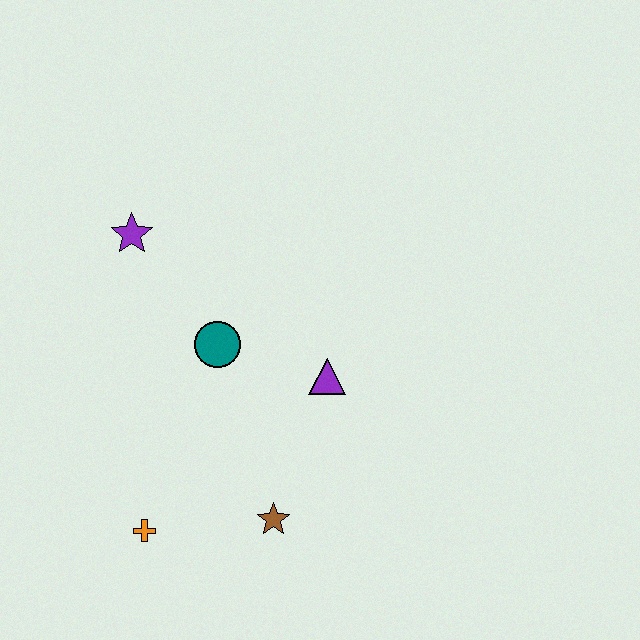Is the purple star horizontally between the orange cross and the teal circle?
No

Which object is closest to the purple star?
The teal circle is closest to the purple star.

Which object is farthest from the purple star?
The brown star is farthest from the purple star.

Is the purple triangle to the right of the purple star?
Yes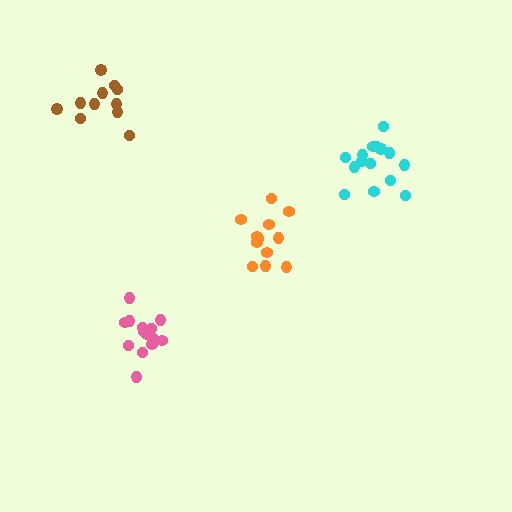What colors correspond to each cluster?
The clusters are colored: pink, cyan, orange, brown.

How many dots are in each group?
Group 1: 14 dots, Group 2: 15 dots, Group 3: 12 dots, Group 4: 11 dots (52 total).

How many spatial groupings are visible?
There are 4 spatial groupings.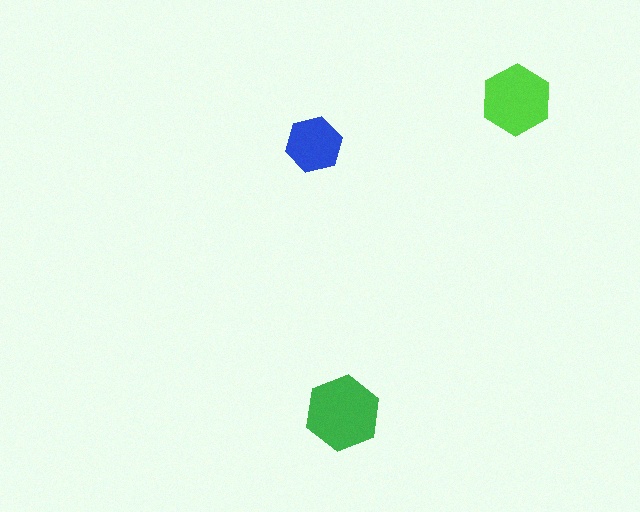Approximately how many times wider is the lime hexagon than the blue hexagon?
About 1.5 times wider.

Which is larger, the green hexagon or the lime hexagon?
The green one.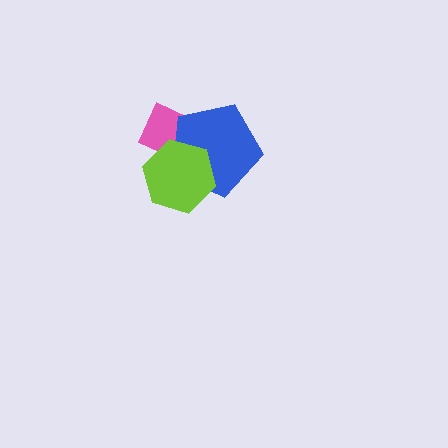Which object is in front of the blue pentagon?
The lime hexagon is in front of the blue pentagon.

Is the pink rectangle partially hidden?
Yes, it is partially covered by another shape.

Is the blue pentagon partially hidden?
Yes, it is partially covered by another shape.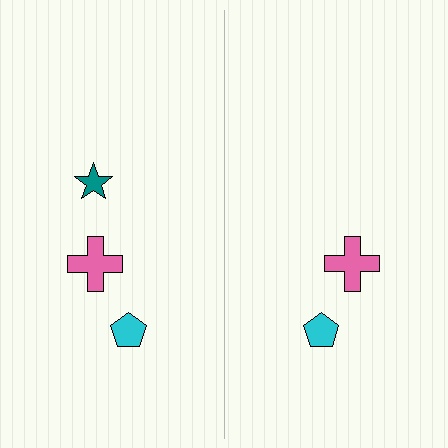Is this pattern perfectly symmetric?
No, the pattern is not perfectly symmetric. A teal star is missing from the right side.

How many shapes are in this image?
There are 5 shapes in this image.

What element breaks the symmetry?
A teal star is missing from the right side.